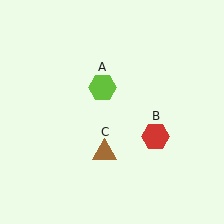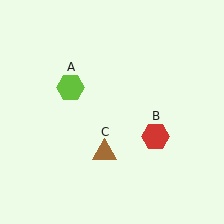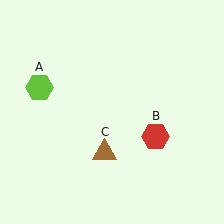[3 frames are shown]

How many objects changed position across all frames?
1 object changed position: lime hexagon (object A).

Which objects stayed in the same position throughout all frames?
Red hexagon (object B) and brown triangle (object C) remained stationary.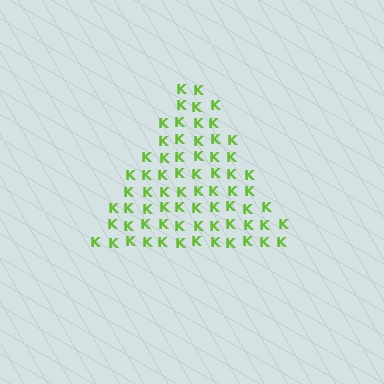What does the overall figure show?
The overall figure shows a triangle.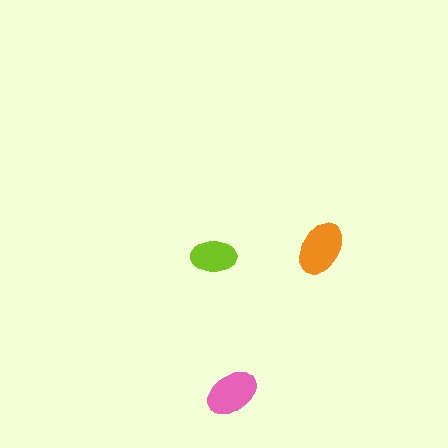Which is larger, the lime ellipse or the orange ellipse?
The orange one.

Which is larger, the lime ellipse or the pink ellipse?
The pink one.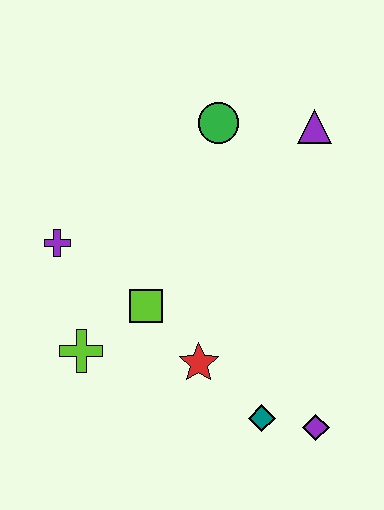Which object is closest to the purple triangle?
The green circle is closest to the purple triangle.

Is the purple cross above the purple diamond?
Yes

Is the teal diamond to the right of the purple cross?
Yes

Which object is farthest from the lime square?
The purple triangle is farthest from the lime square.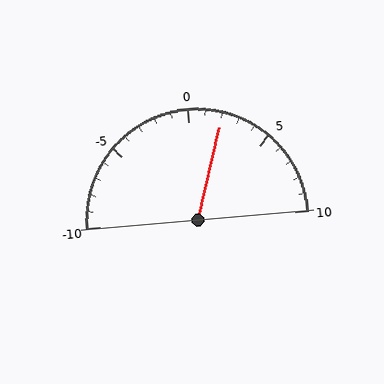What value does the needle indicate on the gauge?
The needle indicates approximately 2.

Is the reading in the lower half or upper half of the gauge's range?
The reading is in the upper half of the range (-10 to 10).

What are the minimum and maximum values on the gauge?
The gauge ranges from -10 to 10.